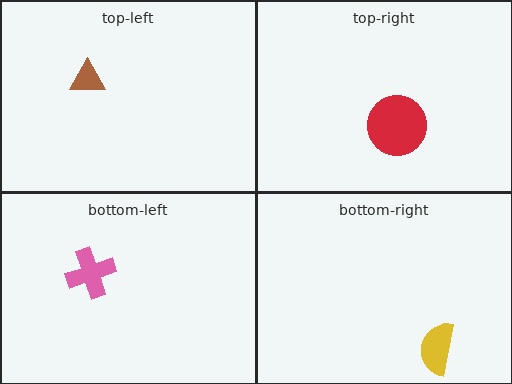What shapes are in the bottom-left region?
The pink cross.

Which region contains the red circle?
The top-right region.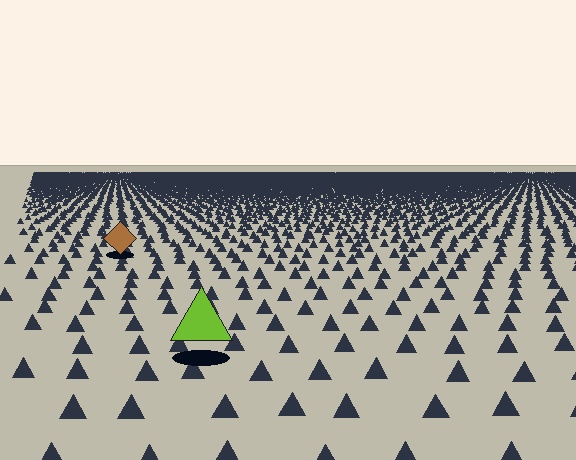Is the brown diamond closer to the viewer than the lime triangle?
No. The lime triangle is closer — you can tell from the texture gradient: the ground texture is coarser near it.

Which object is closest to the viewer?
The lime triangle is closest. The texture marks near it are larger and more spread out.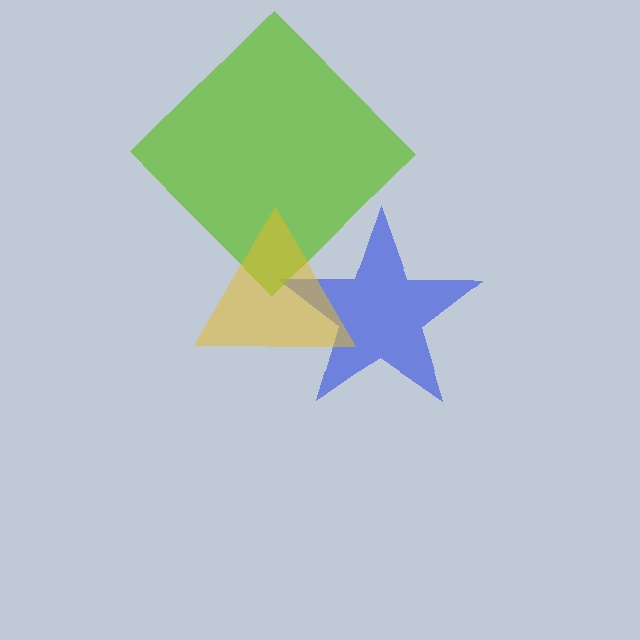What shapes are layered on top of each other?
The layered shapes are: a blue star, a lime diamond, a yellow triangle.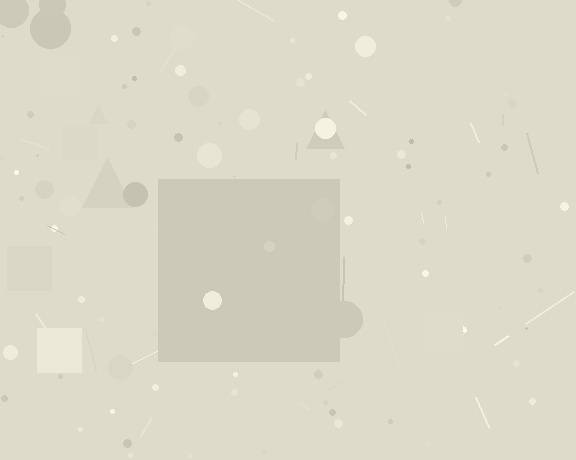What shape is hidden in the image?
A square is hidden in the image.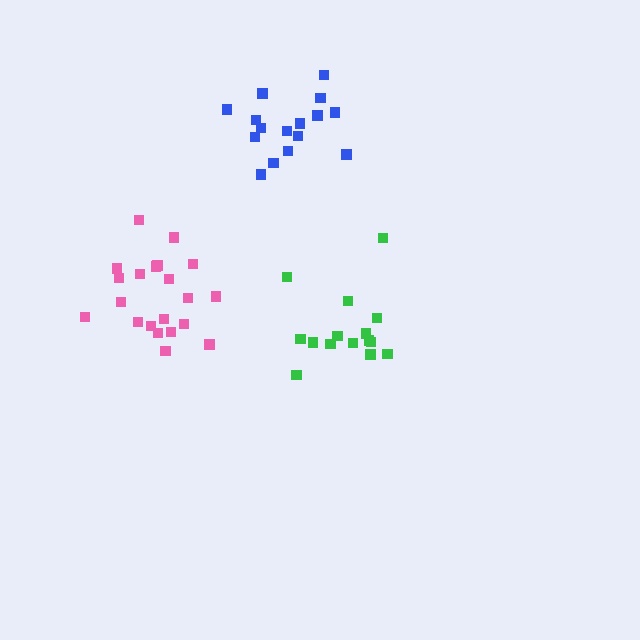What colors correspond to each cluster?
The clusters are colored: blue, pink, green.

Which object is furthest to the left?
The pink cluster is leftmost.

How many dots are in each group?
Group 1: 16 dots, Group 2: 21 dots, Group 3: 15 dots (52 total).